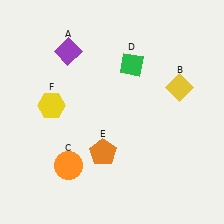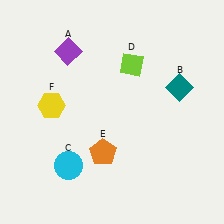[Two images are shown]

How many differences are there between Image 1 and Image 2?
There are 3 differences between the two images.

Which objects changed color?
B changed from yellow to teal. C changed from orange to cyan. D changed from green to lime.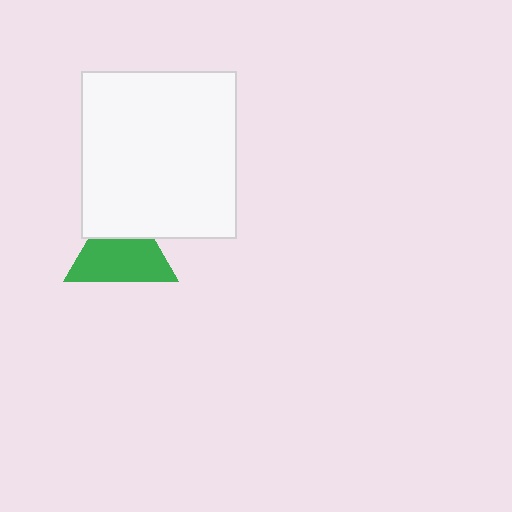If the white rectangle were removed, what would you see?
You would see the complete green triangle.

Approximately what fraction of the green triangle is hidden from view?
Roughly 34% of the green triangle is hidden behind the white rectangle.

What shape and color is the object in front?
The object in front is a white rectangle.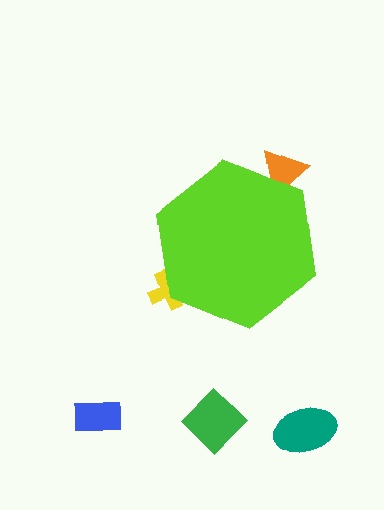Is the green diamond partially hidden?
No, the green diamond is fully visible.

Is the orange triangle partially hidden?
Yes, the orange triangle is partially hidden behind the lime hexagon.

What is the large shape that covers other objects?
A lime hexagon.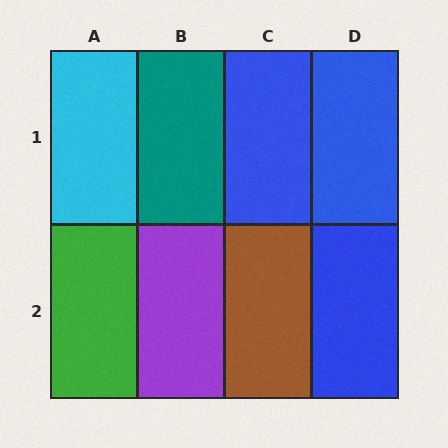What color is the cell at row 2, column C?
Brown.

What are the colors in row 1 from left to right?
Cyan, teal, blue, blue.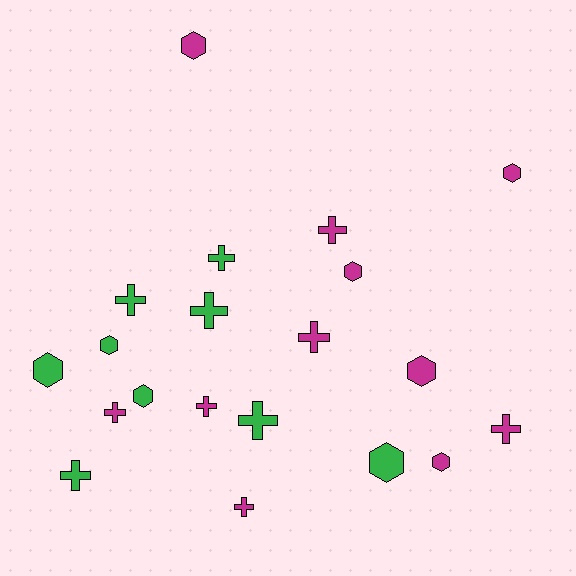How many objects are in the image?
There are 20 objects.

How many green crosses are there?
There are 5 green crosses.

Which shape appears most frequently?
Cross, with 11 objects.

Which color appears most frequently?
Magenta, with 11 objects.